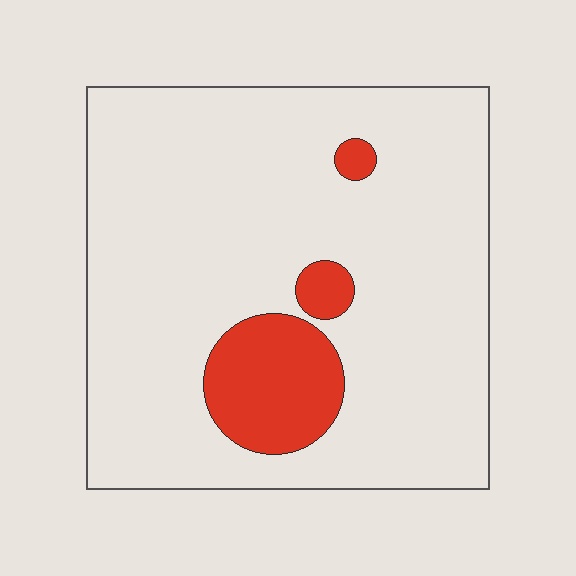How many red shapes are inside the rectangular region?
3.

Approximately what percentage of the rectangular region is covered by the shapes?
Approximately 10%.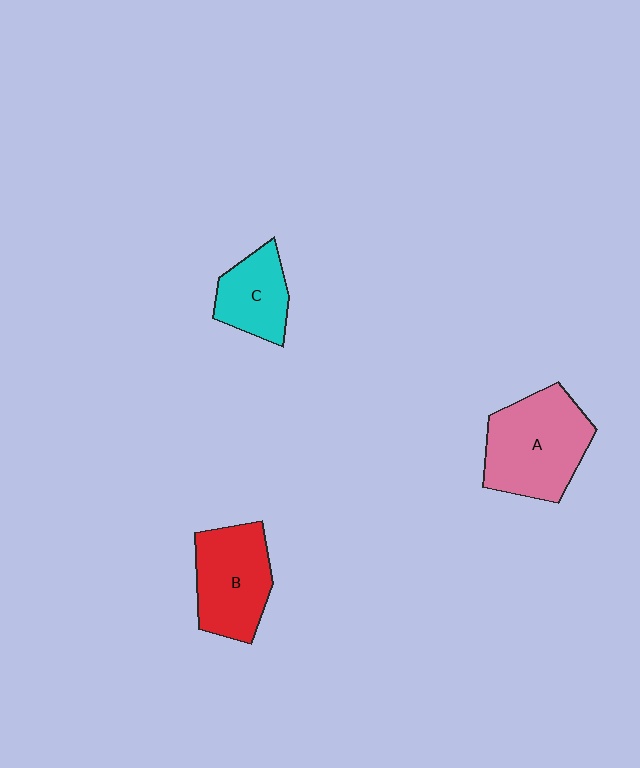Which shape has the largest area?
Shape A (pink).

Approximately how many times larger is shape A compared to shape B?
Approximately 1.2 times.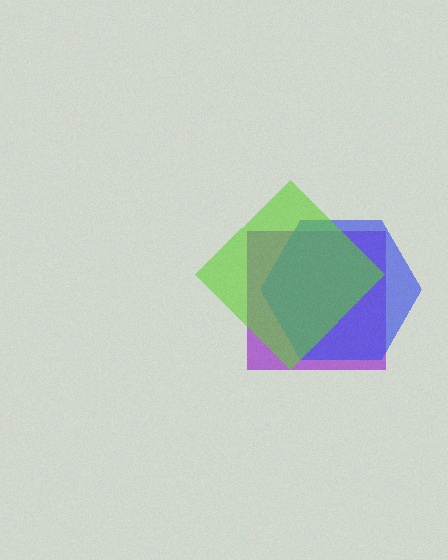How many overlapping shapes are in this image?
There are 3 overlapping shapes in the image.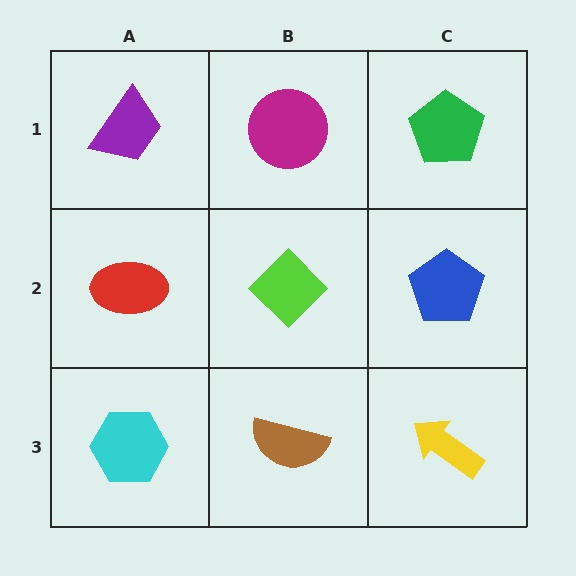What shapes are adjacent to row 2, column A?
A purple trapezoid (row 1, column A), a cyan hexagon (row 3, column A), a lime diamond (row 2, column B).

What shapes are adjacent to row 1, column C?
A blue pentagon (row 2, column C), a magenta circle (row 1, column B).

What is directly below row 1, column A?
A red ellipse.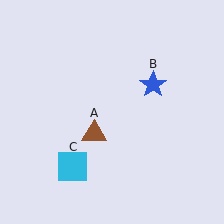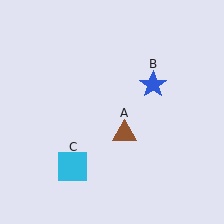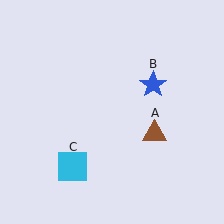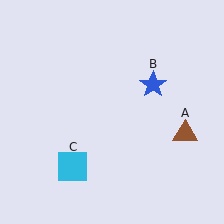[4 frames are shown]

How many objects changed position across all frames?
1 object changed position: brown triangle (object A).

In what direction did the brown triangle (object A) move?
The brown triangle (object A) moved right.